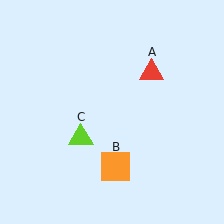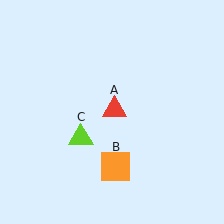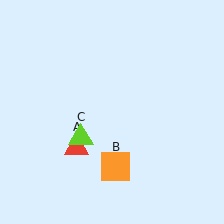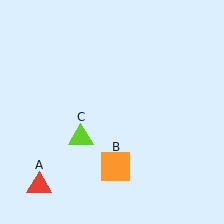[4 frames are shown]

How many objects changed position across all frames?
1 object changed position: red triangle (object A).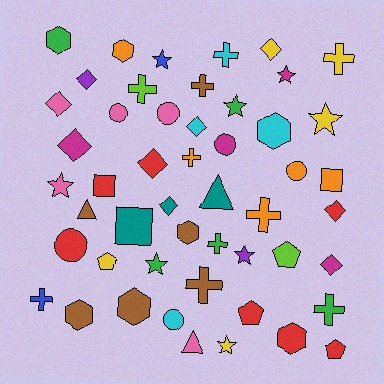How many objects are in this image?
There are 50 objects.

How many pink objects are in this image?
There are 5 pink objects.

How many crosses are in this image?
There are 10 crosses.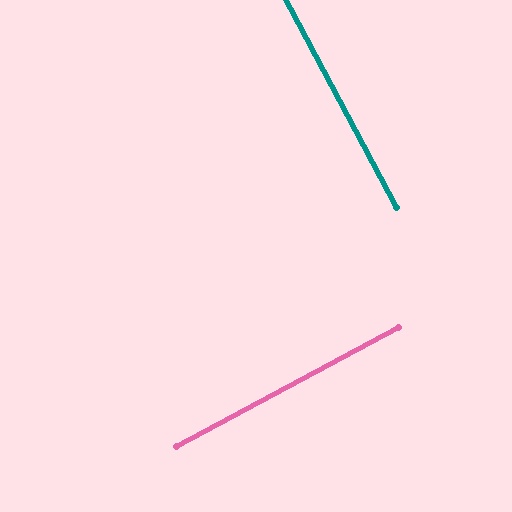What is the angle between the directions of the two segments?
Approximately 90 degrees.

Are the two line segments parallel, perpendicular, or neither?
Perpendicular — they meet at approximately 90°.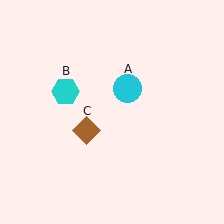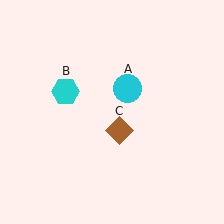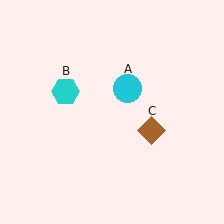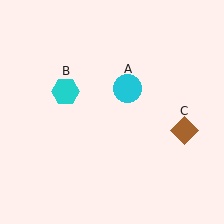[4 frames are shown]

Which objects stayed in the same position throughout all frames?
Cyan circle (object A) and cyan hexagon (object B) remained stationary.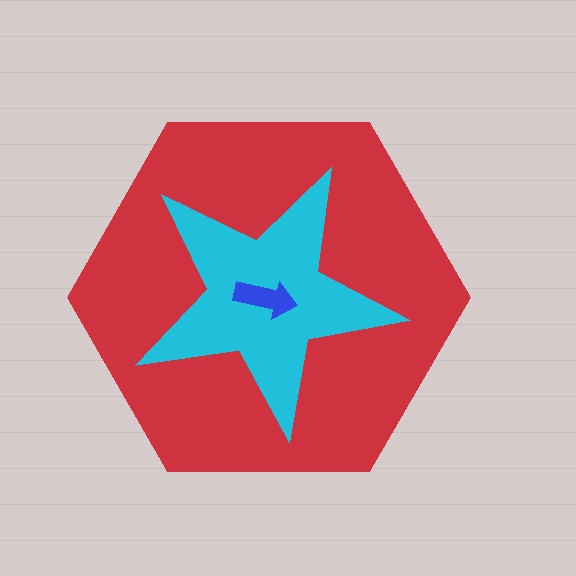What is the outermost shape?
The red hexagon.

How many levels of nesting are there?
3.